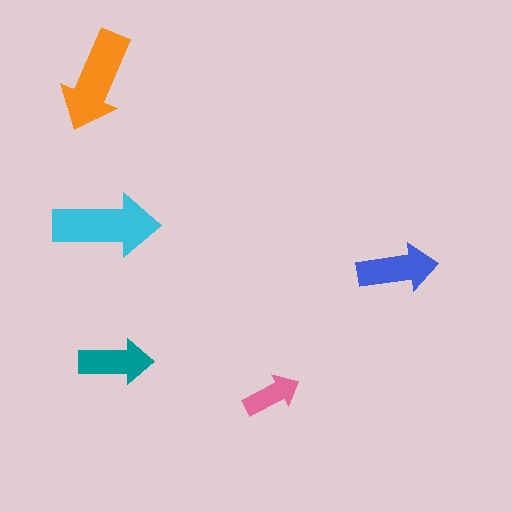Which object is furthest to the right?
The blue arrow is rightmost.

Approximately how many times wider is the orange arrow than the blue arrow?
About 1.5 times wider.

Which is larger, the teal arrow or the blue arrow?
The blue one.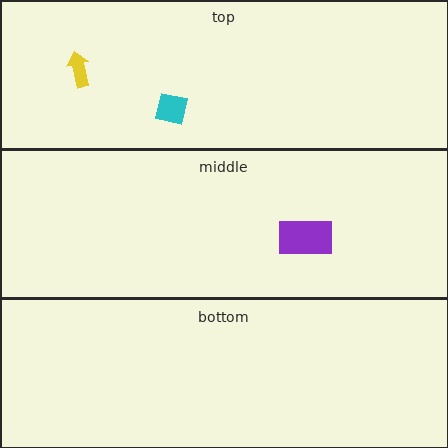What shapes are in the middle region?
The purple rectangle.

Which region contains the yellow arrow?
The top region.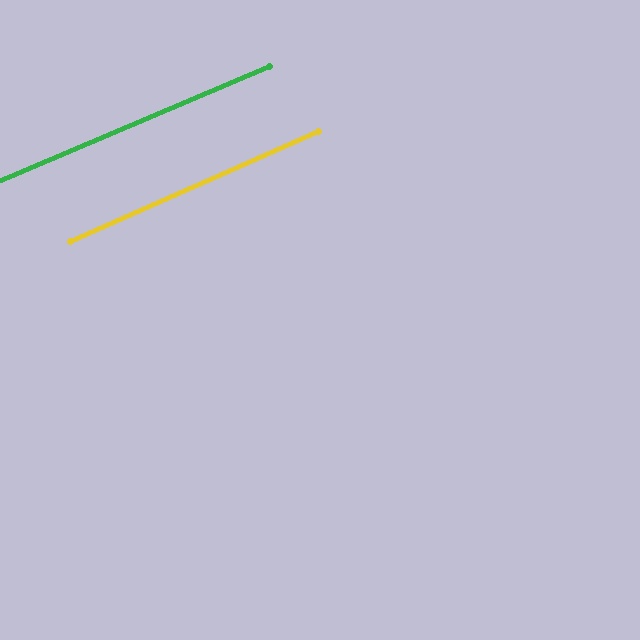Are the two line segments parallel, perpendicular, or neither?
Parallel — their directions differ by only 1.0°.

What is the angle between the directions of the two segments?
Approximately 1 degree.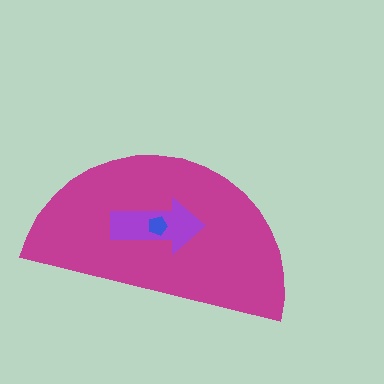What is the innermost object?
The blue pentagon.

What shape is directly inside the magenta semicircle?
The purple arrow.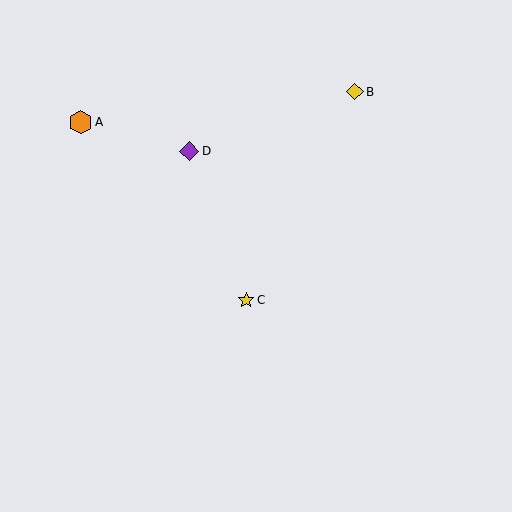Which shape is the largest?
The orange hexagon (labeled A) is the largest.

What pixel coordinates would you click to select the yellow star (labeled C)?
Click at (246, 300) to select the yellow star C.